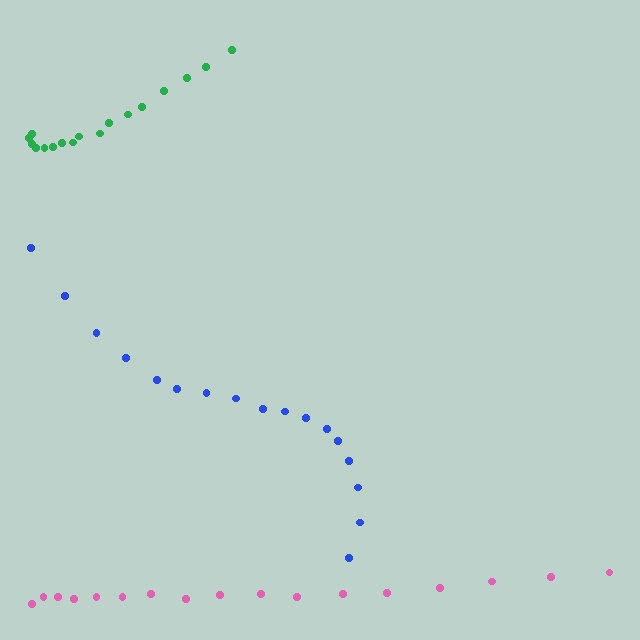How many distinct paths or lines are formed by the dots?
There are 3 distinct paths.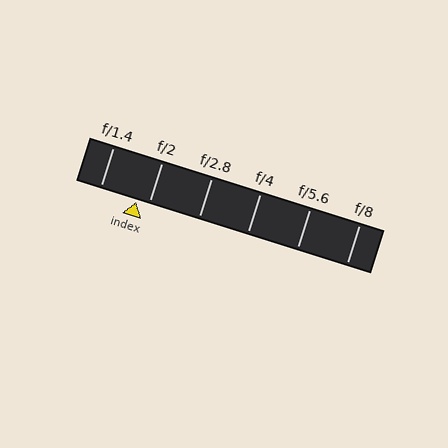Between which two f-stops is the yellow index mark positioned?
The index mark is between f/1.4 and f/2.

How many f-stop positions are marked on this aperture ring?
There are 6 f-stop positions marked.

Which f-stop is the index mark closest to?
The index mark is closest to f/2.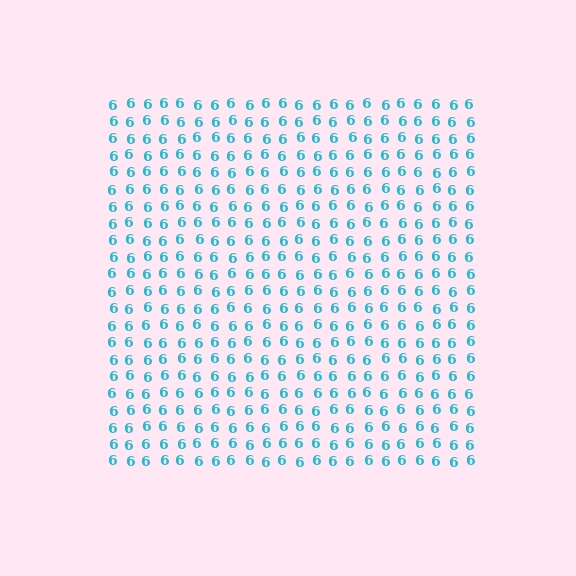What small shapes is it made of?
It is made of small digit 6's.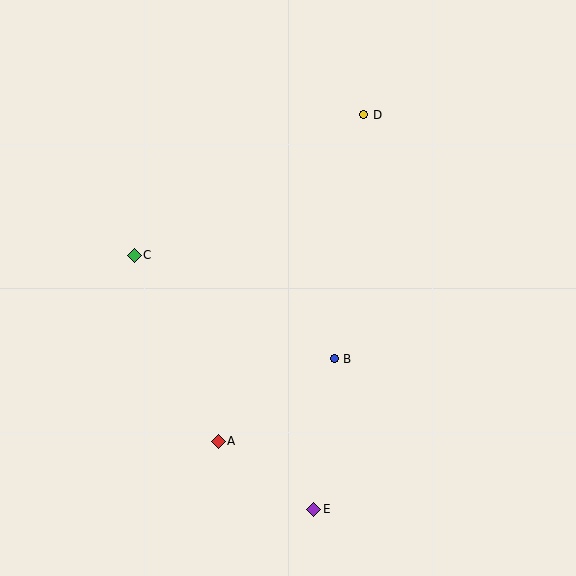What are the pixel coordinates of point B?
Point B is at (334, 359).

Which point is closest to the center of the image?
Point B at (334, 359) is closest to the center.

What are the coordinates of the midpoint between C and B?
The midpoint between C and B is at (234, 307).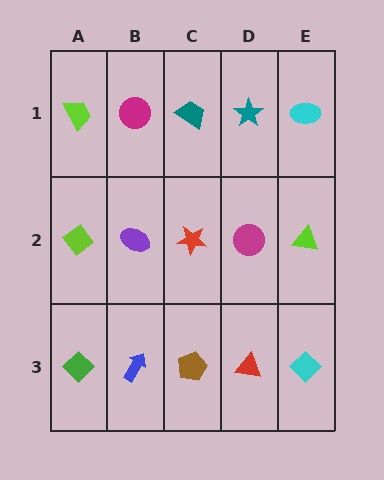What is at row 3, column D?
A red triangle.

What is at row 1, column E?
A cyan ellipse.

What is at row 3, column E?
A cyan diamond.